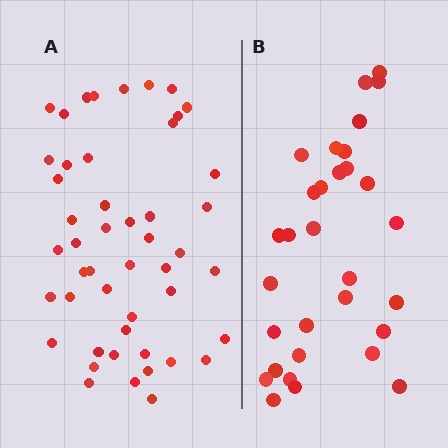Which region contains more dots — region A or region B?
Region A (the left region) has more dots.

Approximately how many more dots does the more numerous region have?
Region A has approximately 15 more dots than region B.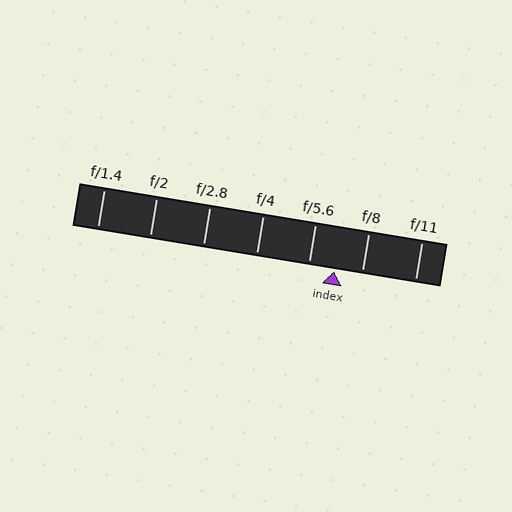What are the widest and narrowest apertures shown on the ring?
The widest aperture shown is f/1.4 and the narrowest is f/11.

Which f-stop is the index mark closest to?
The index mark is closest to f/5.6.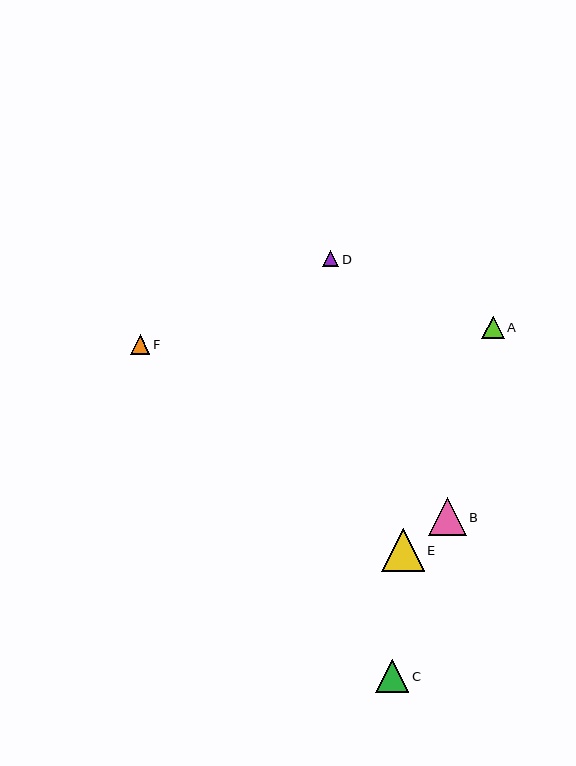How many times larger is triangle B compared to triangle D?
Triangle B is approximately 2.4 times the size of triangle D.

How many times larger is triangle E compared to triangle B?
Triangle E is approximately 1.1 times the size of triangle B.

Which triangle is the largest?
Triangle E is the largest with a size of approximately 43 pixels.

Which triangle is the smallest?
Triangle D is the smallest with a size of approximately 16 pixels.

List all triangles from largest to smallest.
From largest to smallest: E, B, C, A, F, D.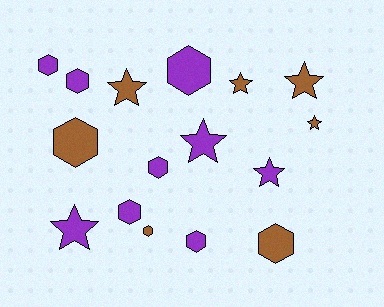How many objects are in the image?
There are 16 objects.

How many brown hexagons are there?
There are 3 brown hexagons.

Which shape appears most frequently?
Hexagon, with 9 objects.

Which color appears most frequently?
Purple, with 9 objects.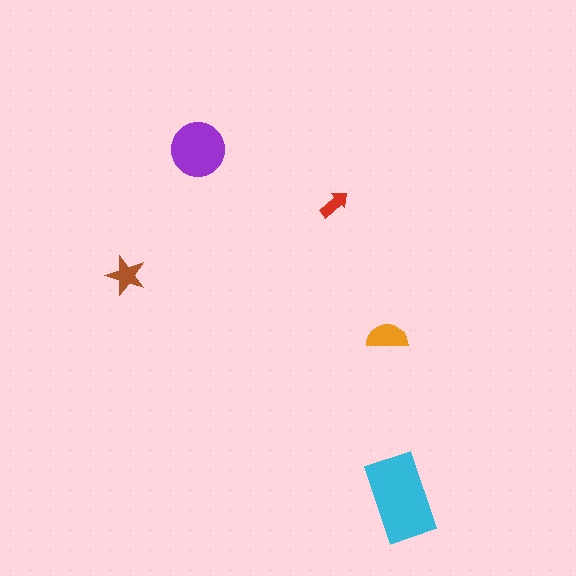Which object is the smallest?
The red arrow.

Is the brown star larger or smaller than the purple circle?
Smaller.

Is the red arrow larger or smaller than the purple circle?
Smaller.